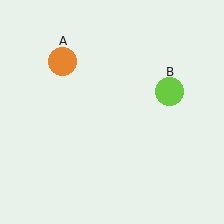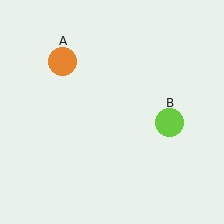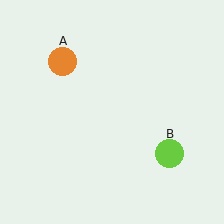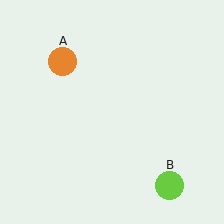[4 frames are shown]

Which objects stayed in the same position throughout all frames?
Orange circle (object A) remained stationary.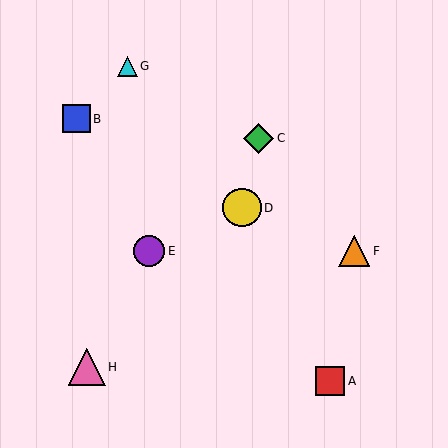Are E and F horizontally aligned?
Yes, both are at y≈251.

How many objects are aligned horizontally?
2 objects (E, F) are aligned horizontally.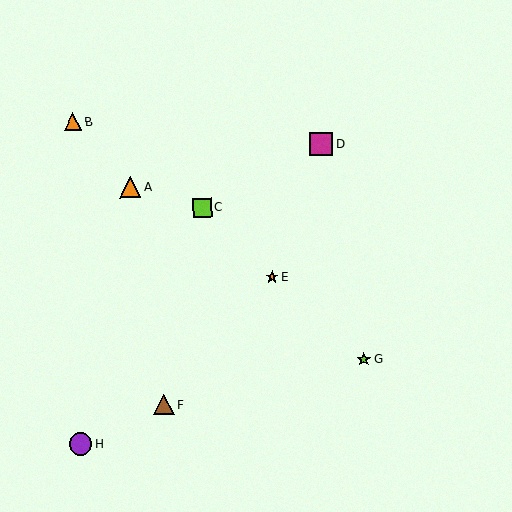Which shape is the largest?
The magenta square (labeled D) is the largest.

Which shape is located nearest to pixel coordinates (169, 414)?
The brown triangle (labeled F) at (163, 405) is nearest to that location.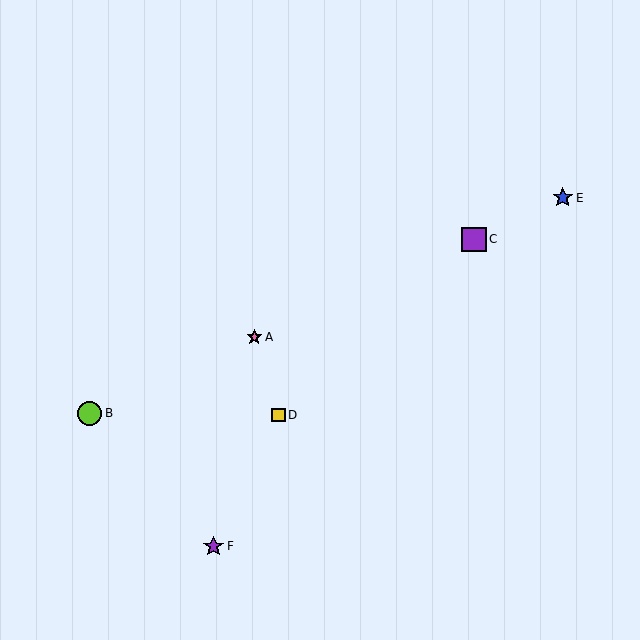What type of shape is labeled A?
Shape A is a pink star.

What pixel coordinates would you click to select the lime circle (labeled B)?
Click at (90, 413) to select the lime circle B.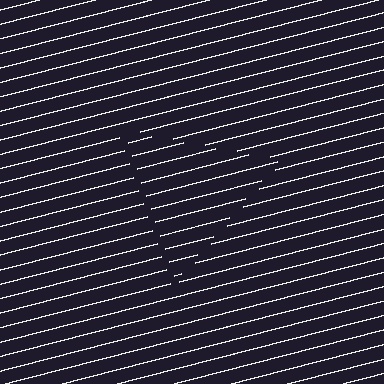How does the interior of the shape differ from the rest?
The interior of the shape contains the same grating, shifted by half a period — the contour is defined by the phase discontinuity where line-ends from the inner and outer gratings abut.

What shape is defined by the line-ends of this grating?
An illusory triangle. The interior of the shape contains the same grating, shifted by half a period — the contour is defined by the phase discontinuity where line-ends from the inner and outer gratings abut.